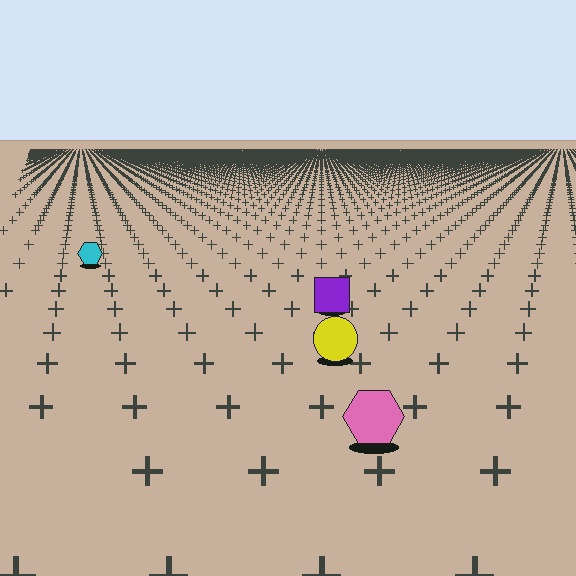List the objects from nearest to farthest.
From nearest to farthest: the pink hexagon, the yellow circle, the purple square, the cyan hexagon.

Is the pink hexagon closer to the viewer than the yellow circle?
Yes. The pink hexagon is closer — you can tell from the texture gradient: the ground texture is coarser near it.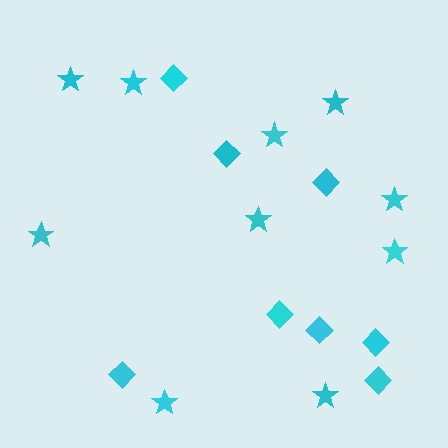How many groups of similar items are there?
There are 2 groups: one group of diamonds (8) and one group of stars (10).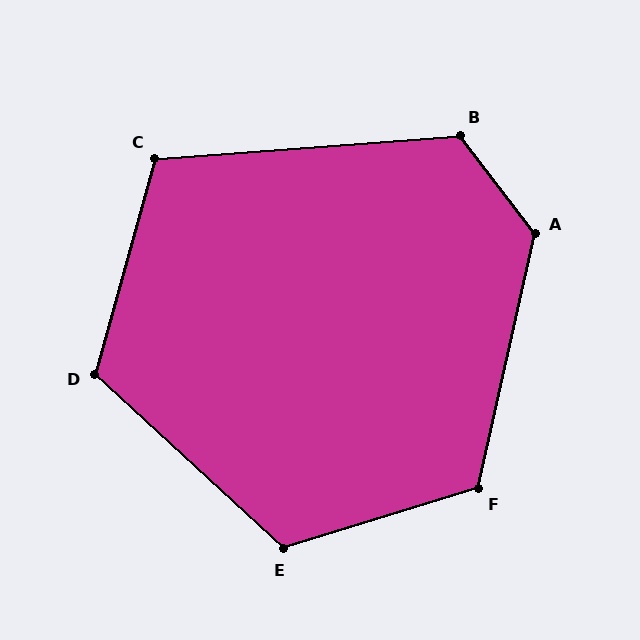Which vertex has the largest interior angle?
A, at approximately 130 degrees.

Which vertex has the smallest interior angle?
C, at approximately 109 degrees.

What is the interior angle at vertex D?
Approximately 117 degrees (obtuse).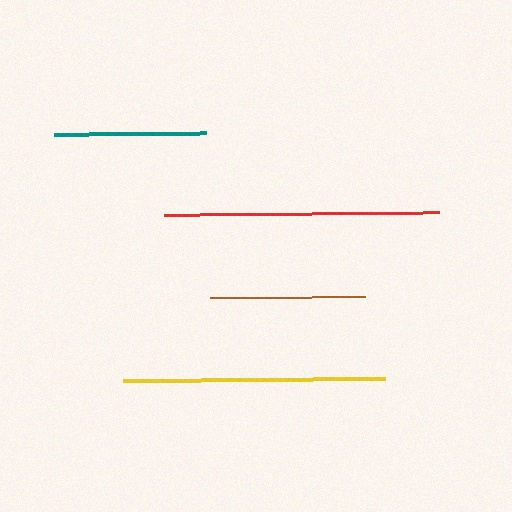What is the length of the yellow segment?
The yellow segment is approximately 262 pixels long.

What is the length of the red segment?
The red segment is approximately 274 pixels long.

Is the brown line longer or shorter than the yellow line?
The yellow line is longer than the brown line.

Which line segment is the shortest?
The teal line is the shortest at approximately 152 pixels.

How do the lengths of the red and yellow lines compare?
The red and yellow lines are approximately the same length.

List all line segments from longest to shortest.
From longest to shortest: red, yellow, brown, teal.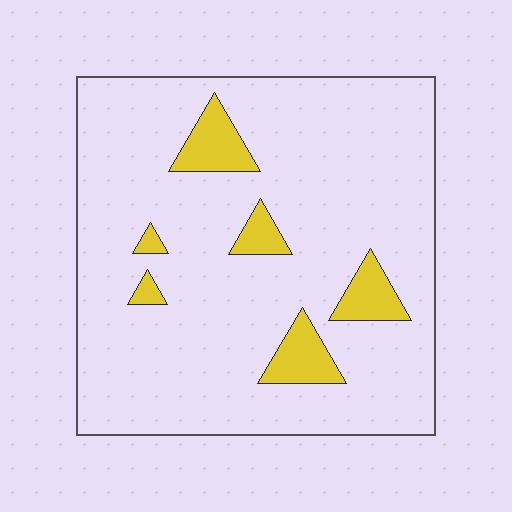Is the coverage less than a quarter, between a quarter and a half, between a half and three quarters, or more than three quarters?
Less than a quarter.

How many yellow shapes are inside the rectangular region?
6.